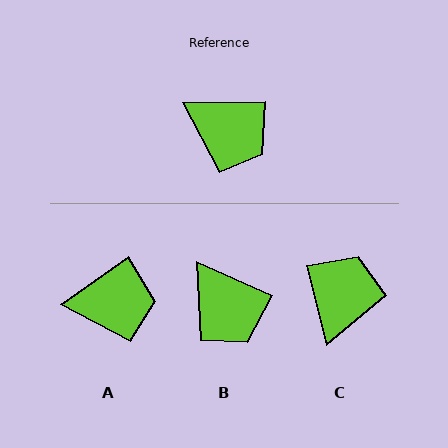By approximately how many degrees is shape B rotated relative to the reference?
Approximately 25 degrees clockwise.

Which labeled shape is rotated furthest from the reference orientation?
C, about 103 degrees away.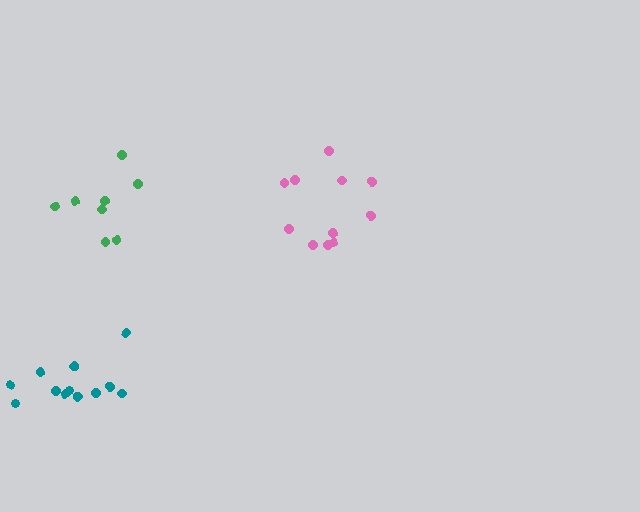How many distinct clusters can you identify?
There are 3 distinct clusters.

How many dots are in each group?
Group 1: 8 dots, Group 2: 11 dots, Group 3: 12 dots (31 total).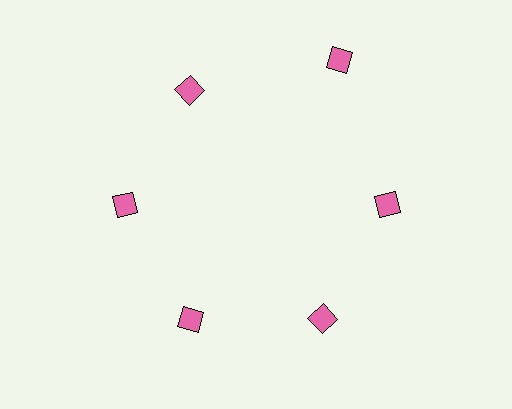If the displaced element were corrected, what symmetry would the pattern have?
It would have 6-fold rotational symmetry — the pattern would map onto itself every 60 degrees.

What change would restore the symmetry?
The symmetry would be restored by moving it inward, back onto the ring so that all 6 squares sit at equal angles and equal distance from the center.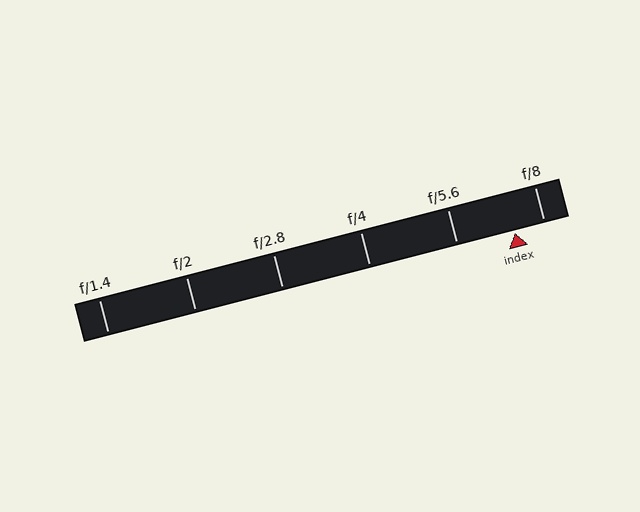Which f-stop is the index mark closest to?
The index mark is closest to f/8.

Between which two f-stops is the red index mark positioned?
The index mark is between f/5.6 and f/8.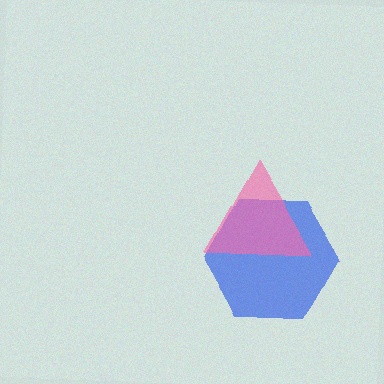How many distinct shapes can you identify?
There are 2 distinct shapes: a blue hexagon, a pink triangle.